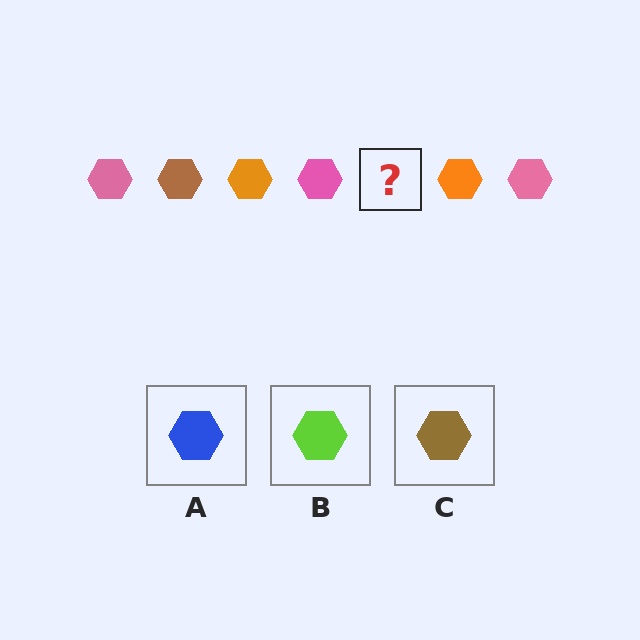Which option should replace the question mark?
Option C.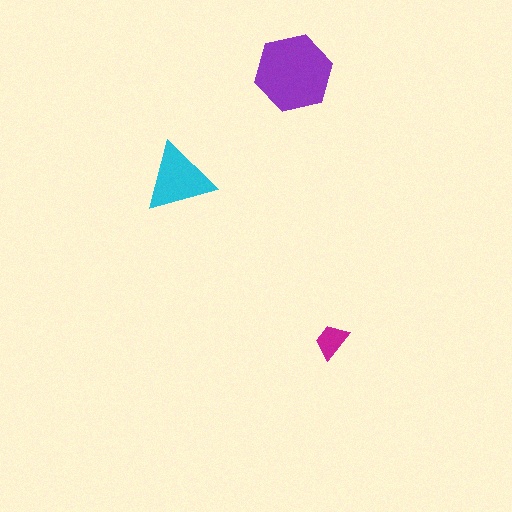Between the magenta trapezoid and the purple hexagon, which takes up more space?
The purple hexagon.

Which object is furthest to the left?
The cyan triangle is leftmost.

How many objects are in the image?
There are 3 objects in the image.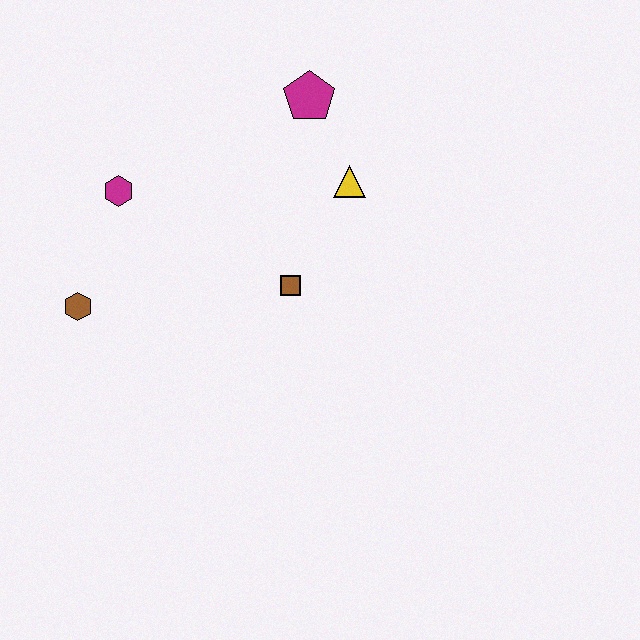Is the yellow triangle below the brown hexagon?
No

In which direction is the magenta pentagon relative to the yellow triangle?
The magenta pentagon is above the yellow triangle.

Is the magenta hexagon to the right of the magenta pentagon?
No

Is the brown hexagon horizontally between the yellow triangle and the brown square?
No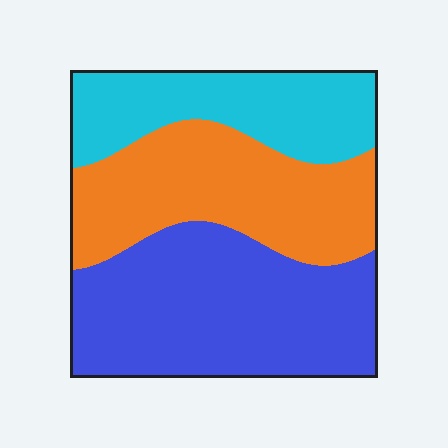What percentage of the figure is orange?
Orange takes up between a sixth and a third of the figure.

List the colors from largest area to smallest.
From largest to smallest: blue, orange, cyan.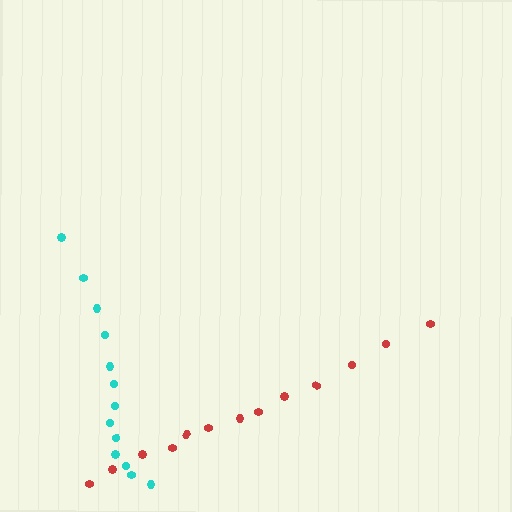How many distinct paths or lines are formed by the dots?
There are 2 distinct paths.